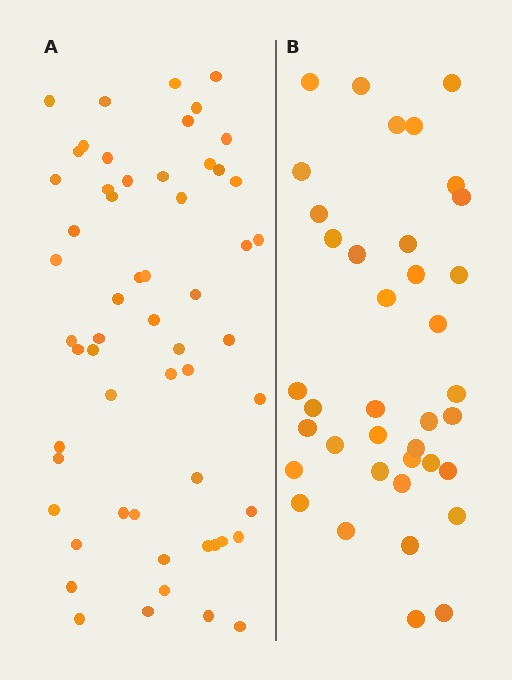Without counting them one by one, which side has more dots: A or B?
Region A (the left region) has more dots.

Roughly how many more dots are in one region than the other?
Region A has approximately 20 more dots than region B.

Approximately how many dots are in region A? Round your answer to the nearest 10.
About 60 dots. (The exact count is 57, which rounds to 60.)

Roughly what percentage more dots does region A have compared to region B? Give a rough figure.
About 50% more.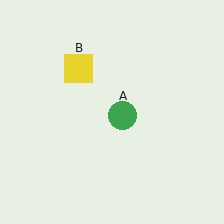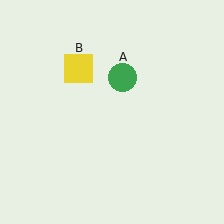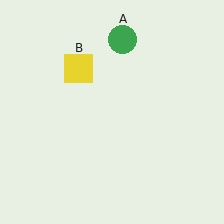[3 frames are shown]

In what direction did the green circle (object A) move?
The green circle (object A) moved up.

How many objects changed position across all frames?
1 object changed position: green circle (object A).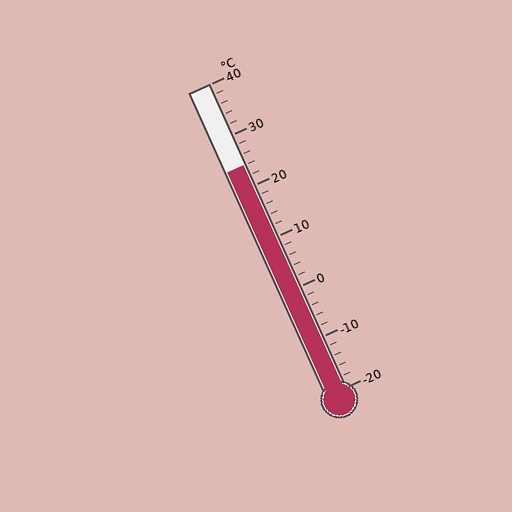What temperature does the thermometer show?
The thermometer shows approximately 24°C.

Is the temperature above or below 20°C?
The temperature is above 20°C.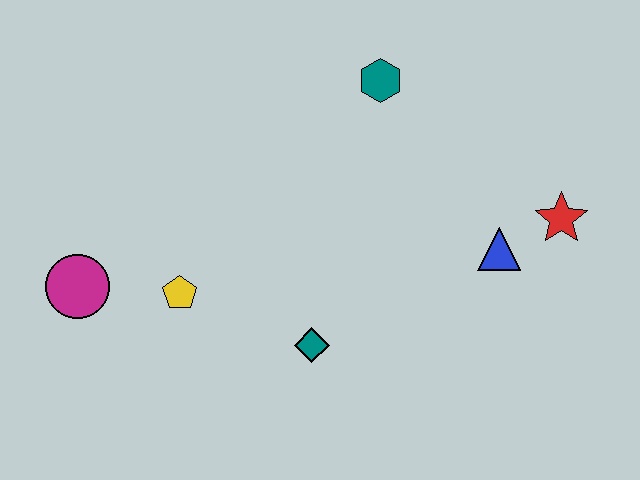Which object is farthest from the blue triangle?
The magenta circle is farthest from the blue triangle.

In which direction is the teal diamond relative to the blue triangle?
The teal diamond is to the left of the blue triangle.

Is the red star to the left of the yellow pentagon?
No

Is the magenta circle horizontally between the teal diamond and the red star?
No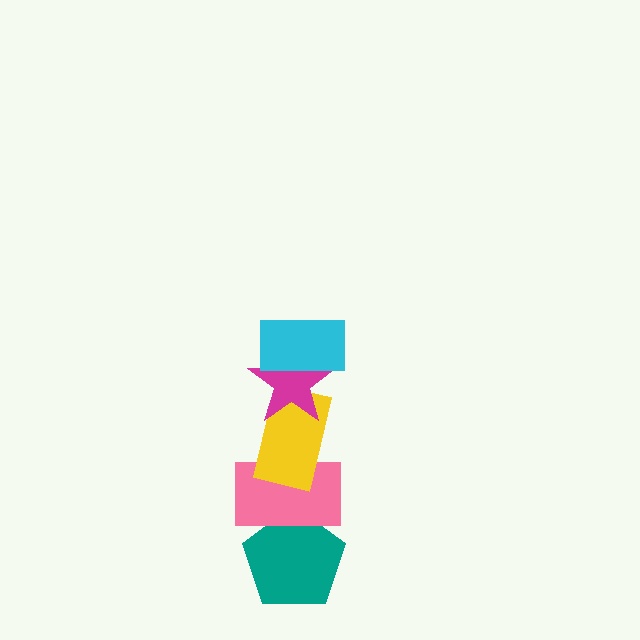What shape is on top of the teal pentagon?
The pink rectangle is on top of the teal pentagon.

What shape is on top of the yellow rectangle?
The magenta star is on top of the yellow rectangle.